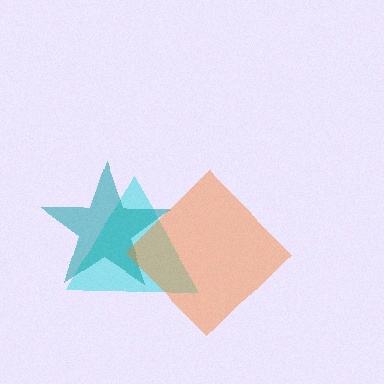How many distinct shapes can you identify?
There are 3 distinct shapes: a cyan triangle, a teal star, an orange diamond.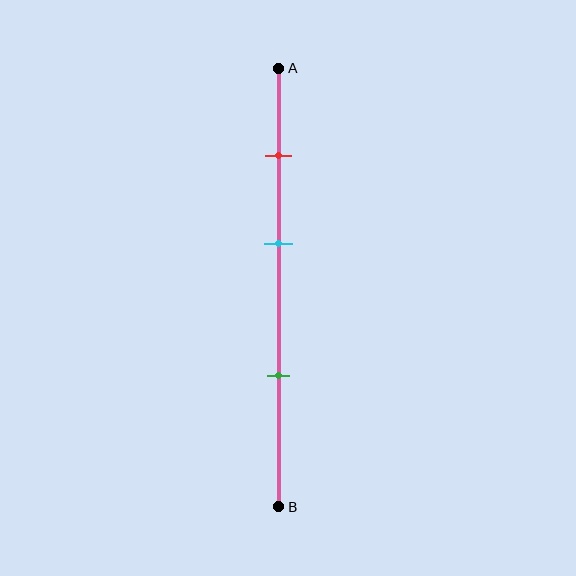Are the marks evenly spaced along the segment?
Yes, the marks are approximately evenly spaced.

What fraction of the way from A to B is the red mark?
The red mark is approximately 20% (0.2) of the way from A to B.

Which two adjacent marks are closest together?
The red and cyan marks are the closest adjacent pair.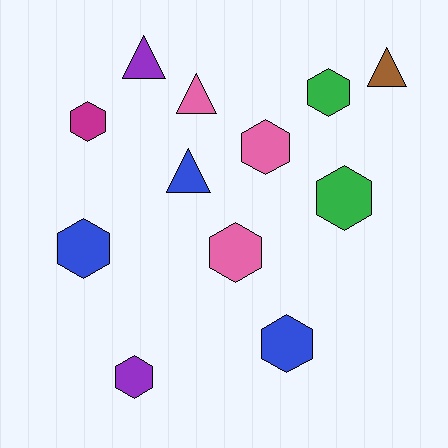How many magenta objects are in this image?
There is 1 magenta object.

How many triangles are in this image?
There are 4 triangles.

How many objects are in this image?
There are 12 objects.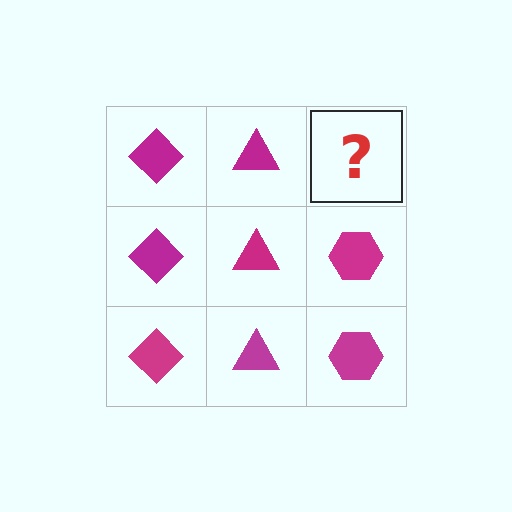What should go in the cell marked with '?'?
The missing cell should contain a magenta hexagon.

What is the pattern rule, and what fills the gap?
The rule is that each column has a consistent shape. The gap should be filled with a magenta hexagon.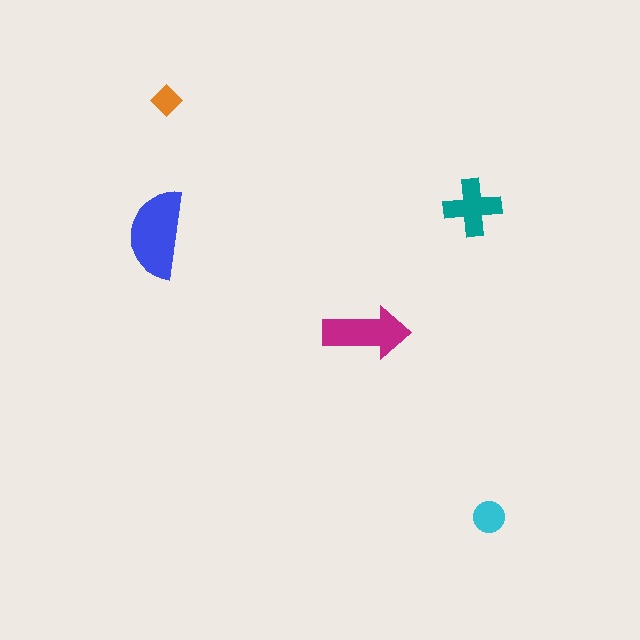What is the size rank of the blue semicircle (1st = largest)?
1st.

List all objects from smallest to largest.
The orange diamond, the cyan circle, the teal cross, the magenta arrow, the blue semicircle.